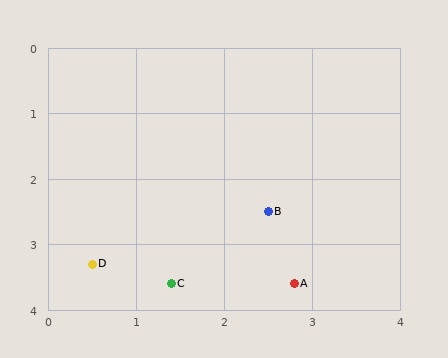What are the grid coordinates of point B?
Point B is at approximately (2.5, 2.5).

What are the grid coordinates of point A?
Point A is at approximately (2.8, 3.6).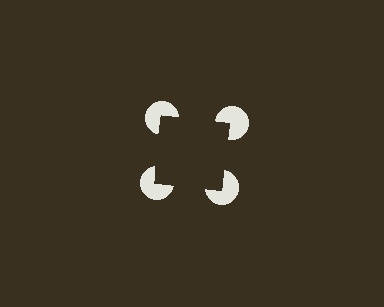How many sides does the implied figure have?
4 sides.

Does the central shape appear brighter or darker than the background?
It typically appears slightly darker than the background, even though no actual brightness change is drawn.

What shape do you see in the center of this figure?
An illusory square — its edges are inferred from the aligned wedge cuts in the pac-man discs, not physically drawn.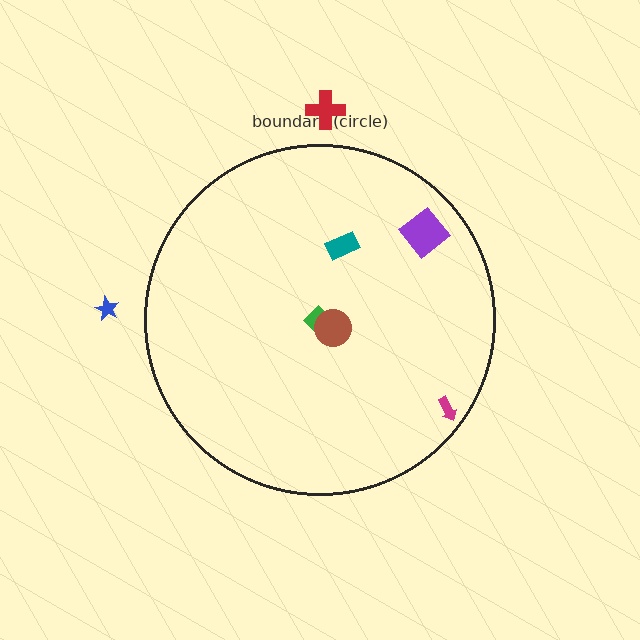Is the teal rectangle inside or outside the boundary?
Inside.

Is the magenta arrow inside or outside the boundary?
Inside.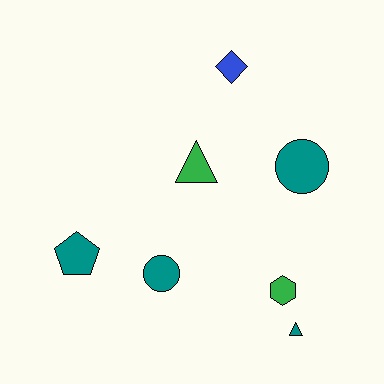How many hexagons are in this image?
There is 1 hexagon.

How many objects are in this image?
There are 7 objects.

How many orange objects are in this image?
There are no orange objects.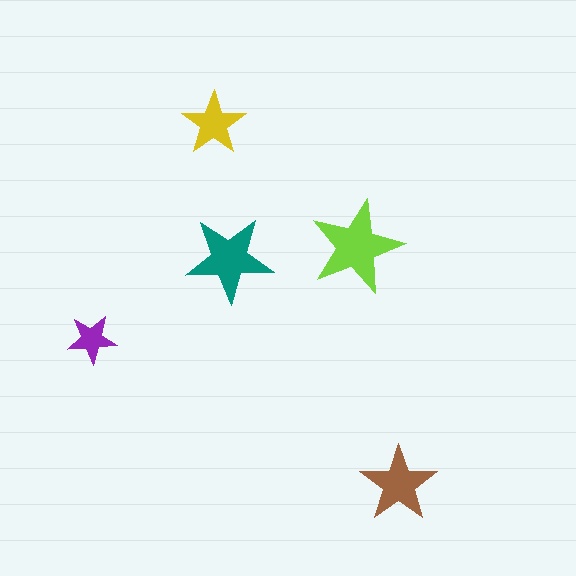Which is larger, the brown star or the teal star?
The teal one.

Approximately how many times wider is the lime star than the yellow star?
About 1.5 times wider.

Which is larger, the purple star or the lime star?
The lime one.